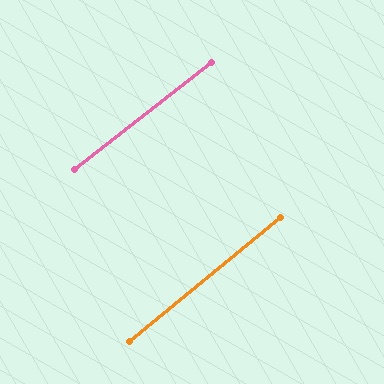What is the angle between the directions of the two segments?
Approximately 1 degree.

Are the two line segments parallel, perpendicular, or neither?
Parallel — their directions differ by only 1.4°.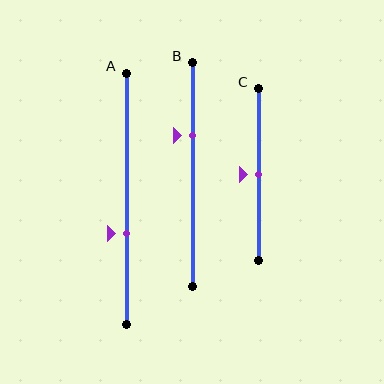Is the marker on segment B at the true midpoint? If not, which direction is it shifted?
No, the marker on segment B is shifted upward by about 18% of the segment length.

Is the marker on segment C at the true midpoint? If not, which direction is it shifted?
Yes, the marker on segment C is at the true midpoint.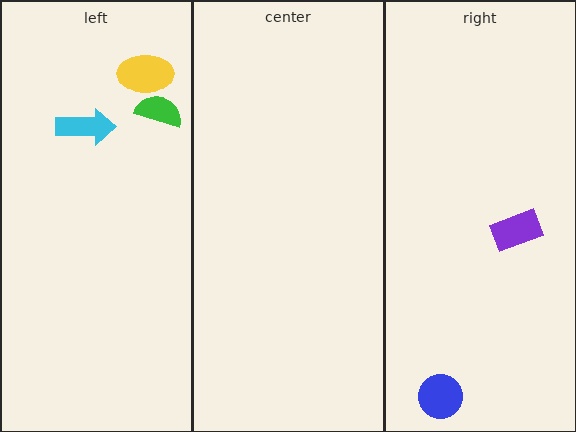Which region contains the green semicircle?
The left region.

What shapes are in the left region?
The cyan arrow, the yellow ellipse, the green semicircle.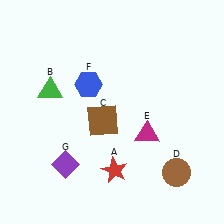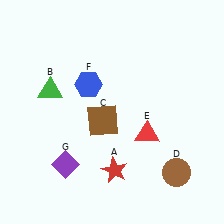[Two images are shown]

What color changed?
The triangle (E) changed from magenta in Image 1 to red in Image 2.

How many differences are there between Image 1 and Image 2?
There is 1 difference between the two images.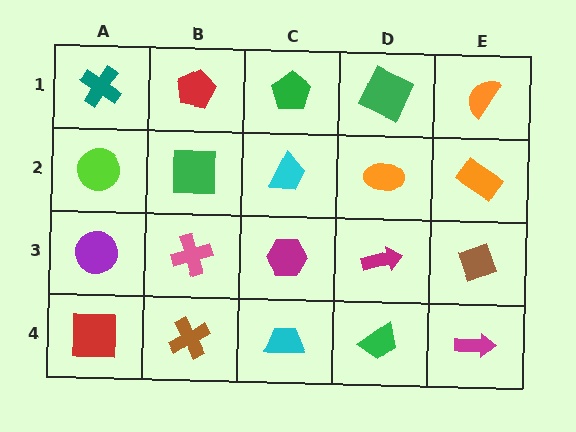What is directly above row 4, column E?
A brown diamond.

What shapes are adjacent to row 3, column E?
An orange rectangle (row 2, column E), a magenta arrow (row 4, column E), a magenta arrow (row 3, column D).